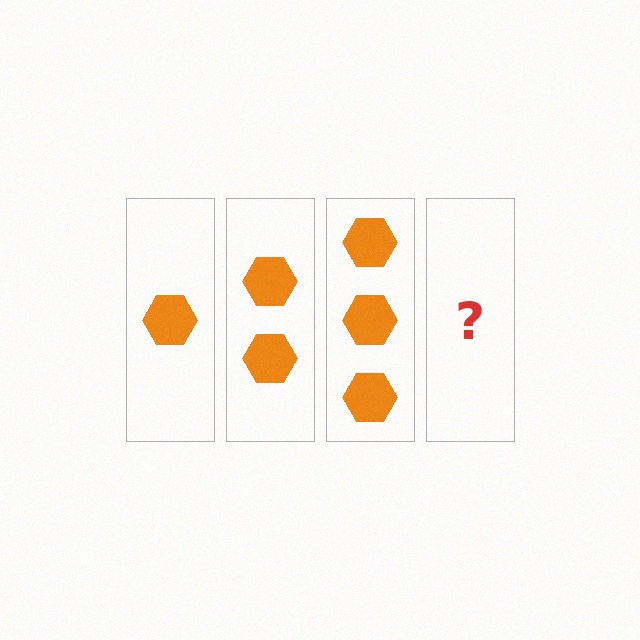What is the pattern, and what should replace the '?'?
The pattern is that each step adds one more hexagon. The '?' should be 4 hexagons.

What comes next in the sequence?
The next element should be 4 hexagons.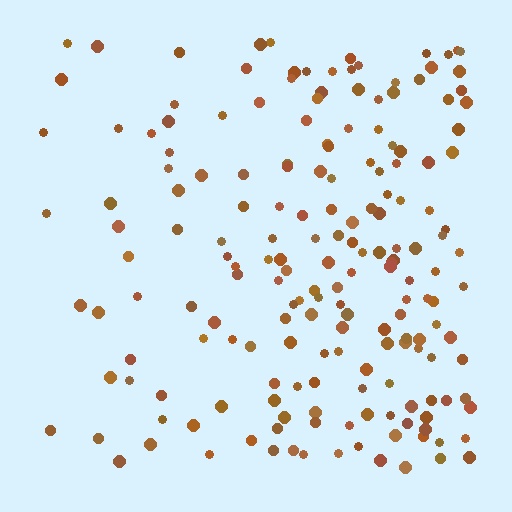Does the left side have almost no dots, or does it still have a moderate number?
Still a moderate number, just noticeably fewer than the right.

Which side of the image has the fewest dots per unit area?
The left.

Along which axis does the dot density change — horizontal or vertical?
Horizontal.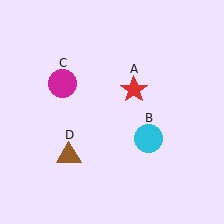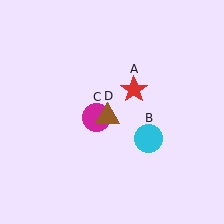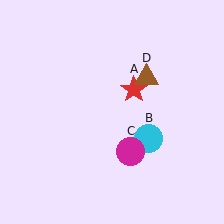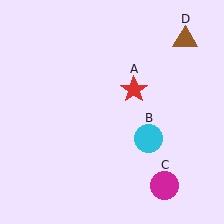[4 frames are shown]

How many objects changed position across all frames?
2 objects changed position: magenta circle (object C), brown triangle (object D).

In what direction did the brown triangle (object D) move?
The brown triangle (object D) moved up and to the right.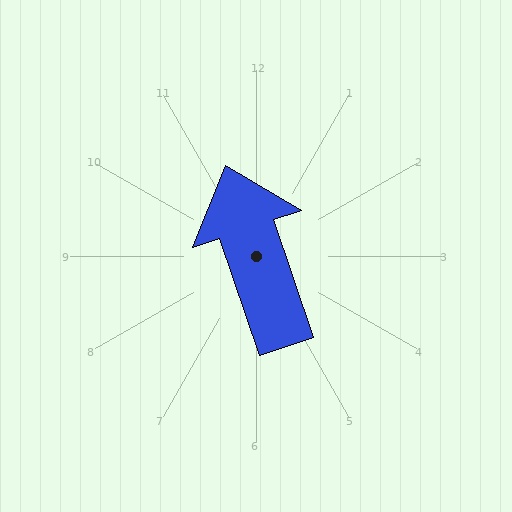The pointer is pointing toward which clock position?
Roughly 11 o'clock.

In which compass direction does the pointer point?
North.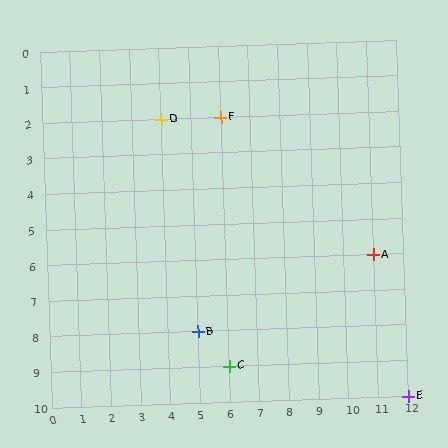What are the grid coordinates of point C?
Point C is at grid coordinates (6, 9).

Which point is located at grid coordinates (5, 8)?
Point B is at (5, 8).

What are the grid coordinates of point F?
Point F is at grid coordinates (6, 2).